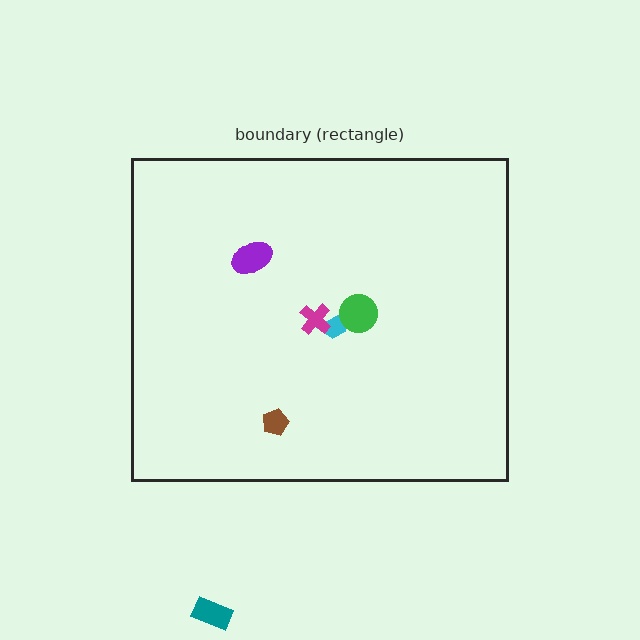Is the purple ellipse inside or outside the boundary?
Inside.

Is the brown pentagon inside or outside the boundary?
Inside.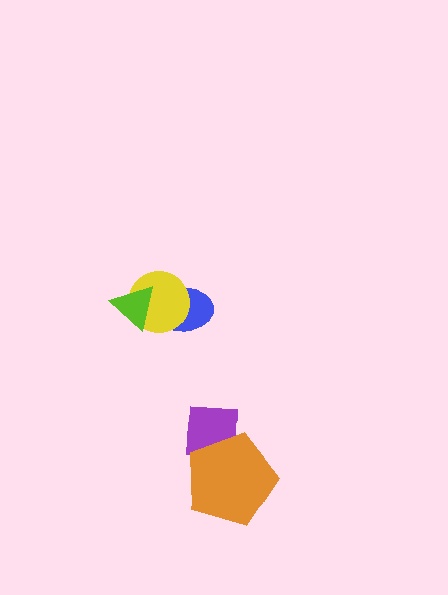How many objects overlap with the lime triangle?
2 objects overlap with the lime triangle.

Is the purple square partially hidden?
Yes, it is partially covered by another shape.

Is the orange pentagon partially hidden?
No, no other shape covers it.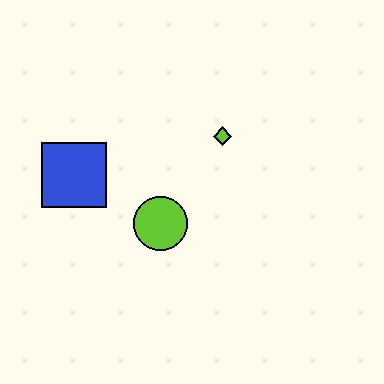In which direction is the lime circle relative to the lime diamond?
The lime circle is below the lime diamond.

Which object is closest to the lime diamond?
The lime circle is closest to the lime diamond.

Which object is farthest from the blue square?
The lime diamond is farthest from the blue square.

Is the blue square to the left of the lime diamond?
Yes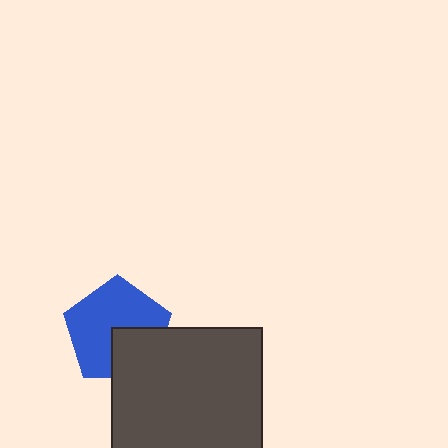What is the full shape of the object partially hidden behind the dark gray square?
The partially hidden object is a blue pentagon.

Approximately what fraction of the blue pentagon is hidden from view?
Roughly 31% of the blue pentagon is hidden behind the dark gray square.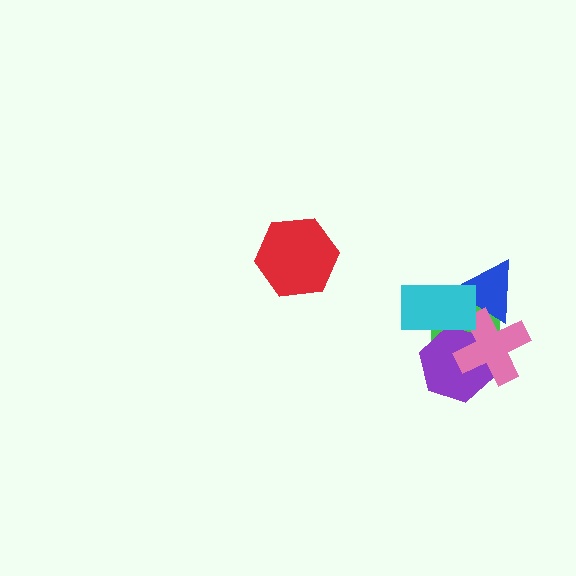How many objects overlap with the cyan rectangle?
4 objects overlap with the cyan rectangle.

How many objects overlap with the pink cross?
4 objects overlap with the pink cross.